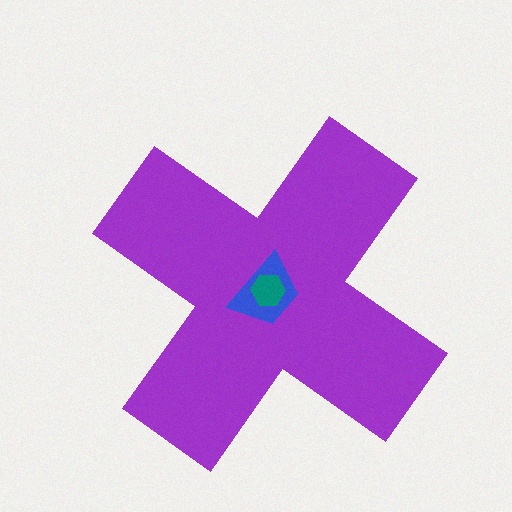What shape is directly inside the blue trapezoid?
The teal hexagon.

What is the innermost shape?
The teal hexagon.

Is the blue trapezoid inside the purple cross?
Yes.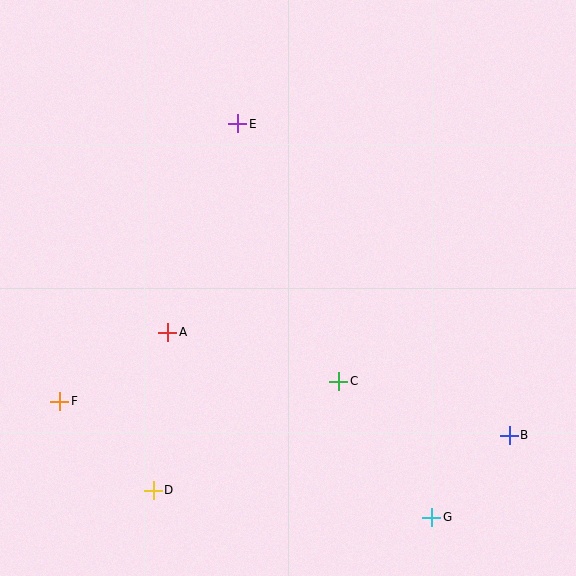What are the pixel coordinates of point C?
Point C is at (339, 381).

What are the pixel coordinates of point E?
Point E is at (238, 124).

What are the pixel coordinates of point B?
Point B is at (509, 435).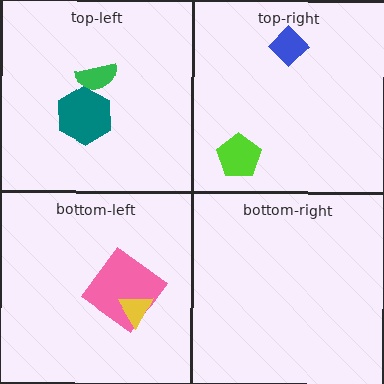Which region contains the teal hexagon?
The top-left region.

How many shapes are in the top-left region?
2.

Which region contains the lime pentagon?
The top-right region.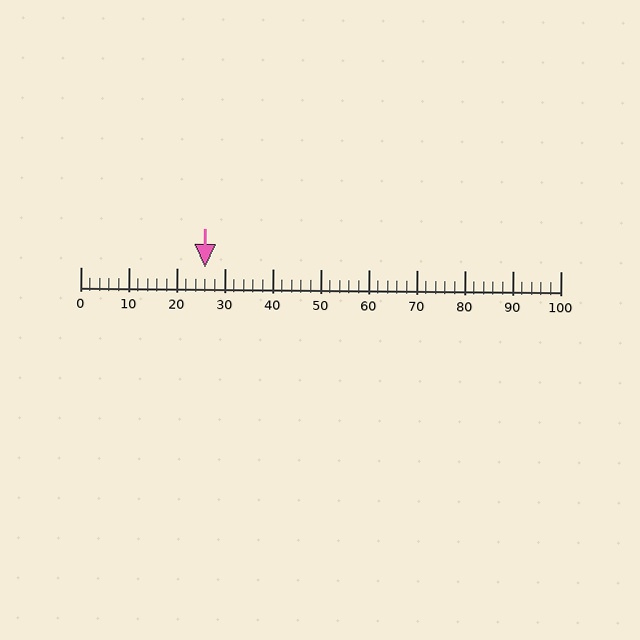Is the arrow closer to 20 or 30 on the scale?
The arrow is closer to 30.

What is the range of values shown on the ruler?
The ruler shows values from 0 to 100.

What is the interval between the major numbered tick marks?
The major tick marks are spaced 10 units apart.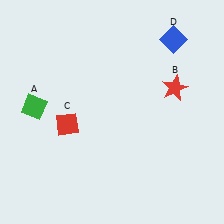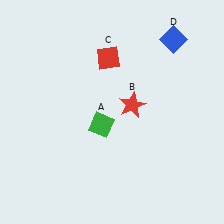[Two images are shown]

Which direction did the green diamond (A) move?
The green diamond (A) moved right.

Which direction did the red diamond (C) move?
The red diamond (C) moved up.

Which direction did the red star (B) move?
The red star (B) moved left.